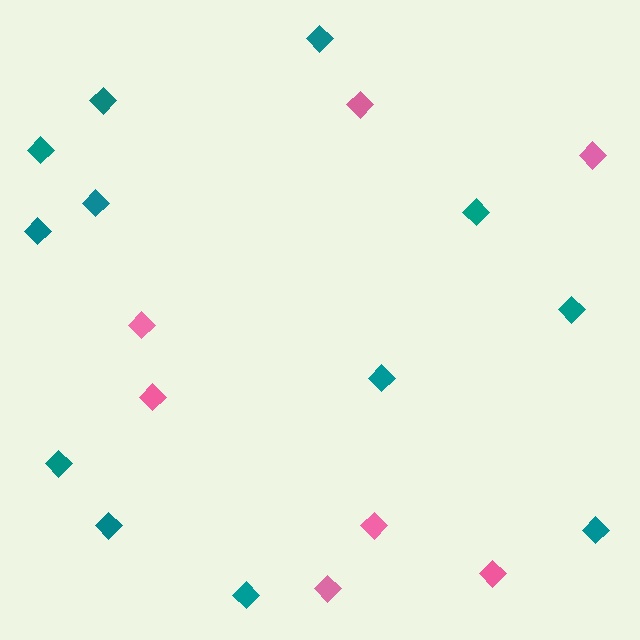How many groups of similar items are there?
There are 2 groups: one group of pink diamonds (7) and one group of teal diamonds (12).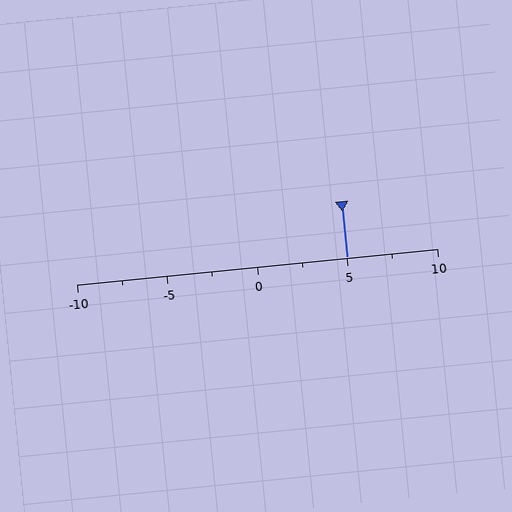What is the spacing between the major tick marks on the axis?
The major ticks are spaced 5 apart.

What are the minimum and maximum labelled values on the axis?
The axis runs from -10 to 10.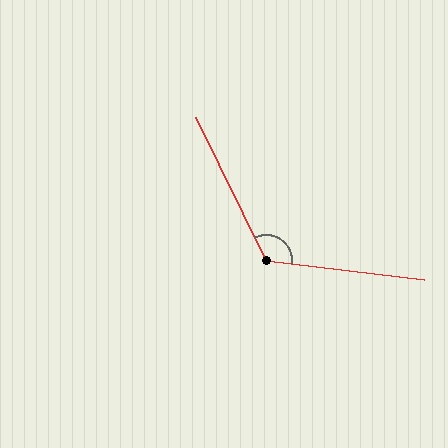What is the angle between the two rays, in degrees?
Approximately 123 degrees.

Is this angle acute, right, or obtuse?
It is obtuse.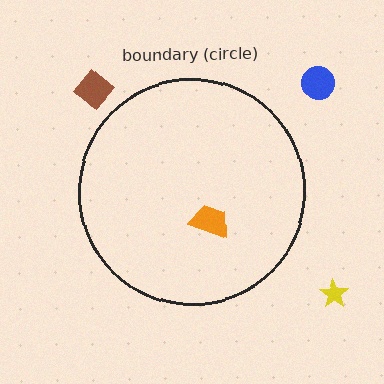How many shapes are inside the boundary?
1 inside, 3 outside.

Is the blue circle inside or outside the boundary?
Outside.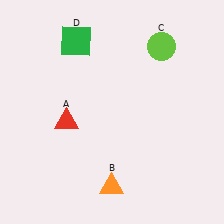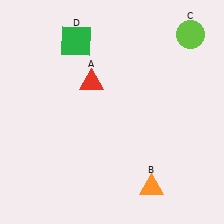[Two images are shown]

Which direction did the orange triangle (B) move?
The orange triangle (B) moved right.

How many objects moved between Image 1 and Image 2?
3 objects moved between the two images.